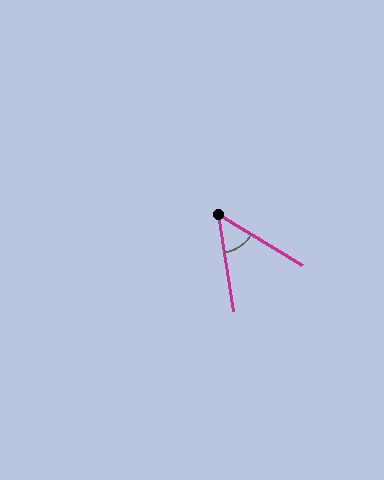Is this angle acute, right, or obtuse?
It is acute.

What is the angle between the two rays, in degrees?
Approximately 50 degrees.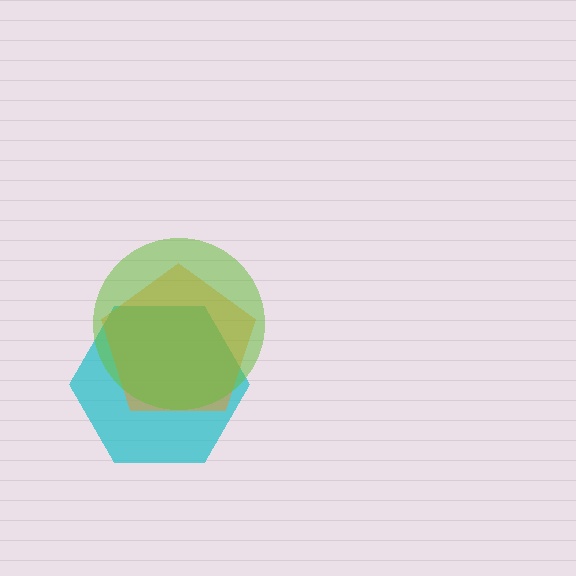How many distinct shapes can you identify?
There are 3 distinct shapes: a cyan hexagon, an orange pentagon, a lime circle.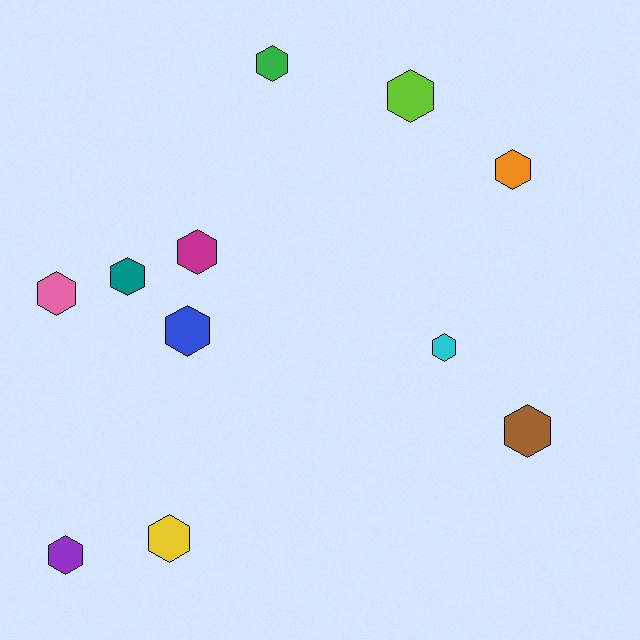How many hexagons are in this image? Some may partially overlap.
There are 11 hexagons.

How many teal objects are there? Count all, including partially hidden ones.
There is 1 teal object.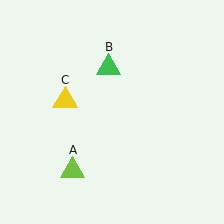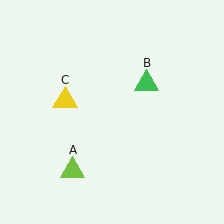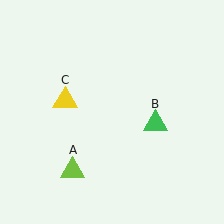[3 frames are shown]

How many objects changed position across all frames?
1 object changed position: green triangle (object B).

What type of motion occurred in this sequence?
The green triangle (object B) rotated clockwise around the center of the scene.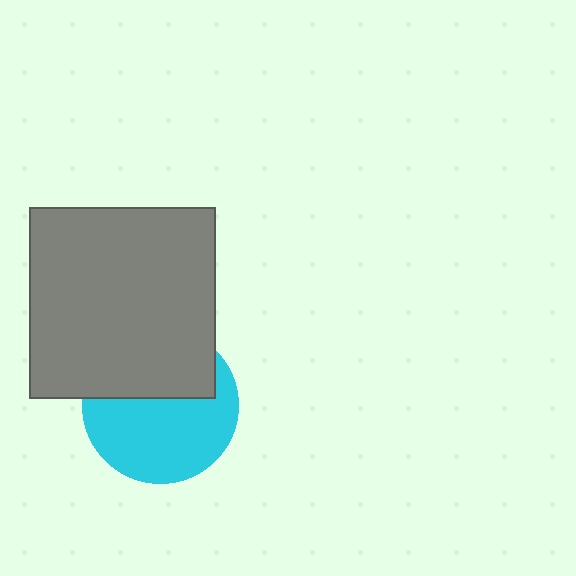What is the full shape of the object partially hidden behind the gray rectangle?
The partially hidden object is a cyan circle.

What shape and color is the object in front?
The object in front is a gray rectangle.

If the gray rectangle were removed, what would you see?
You would see the complete cyan circle.